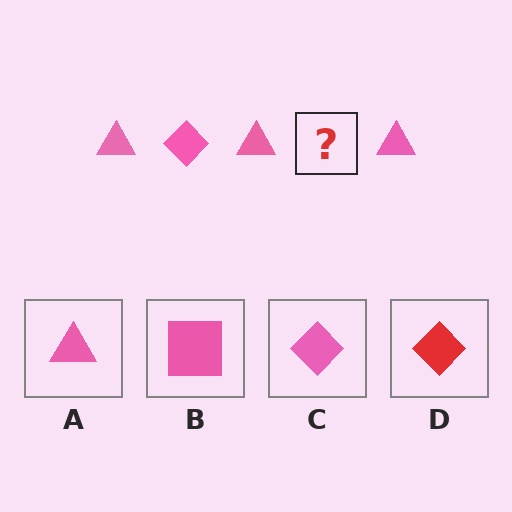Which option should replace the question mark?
Option C.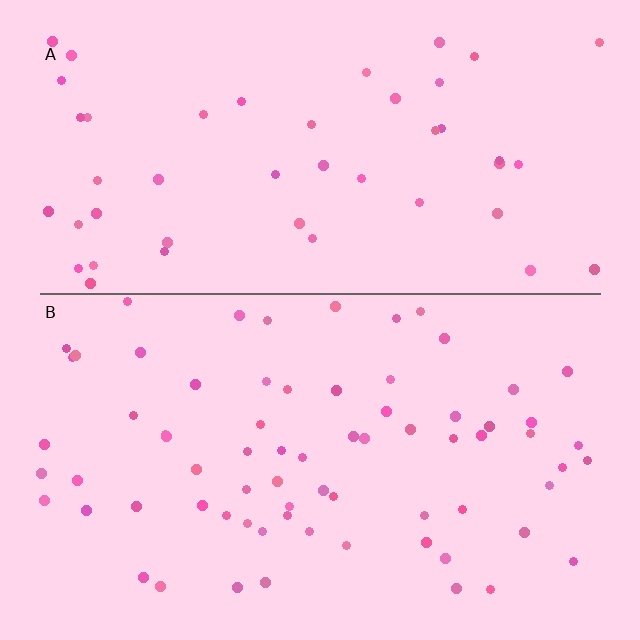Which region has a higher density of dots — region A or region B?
B (the bottom).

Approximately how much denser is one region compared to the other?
Approximately 1.5× — region B over region A.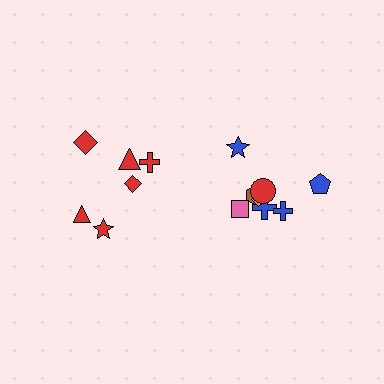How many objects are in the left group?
There are 6 objects.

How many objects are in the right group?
There are 8 objects.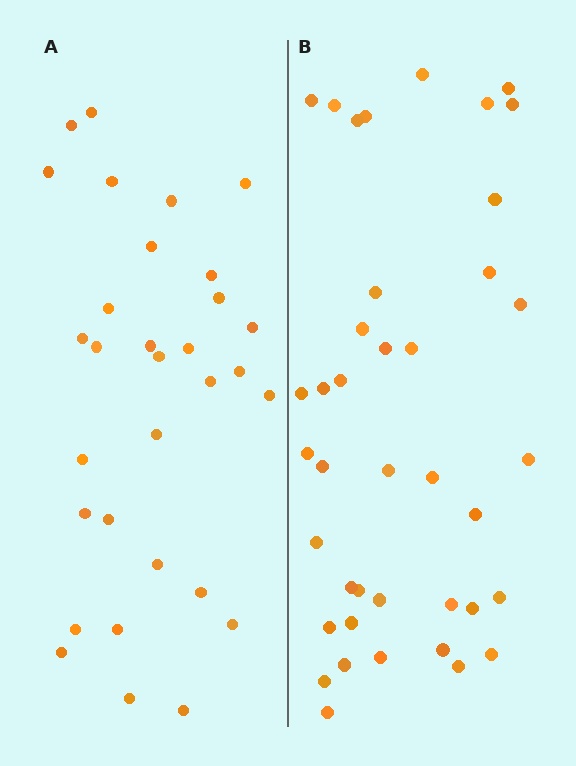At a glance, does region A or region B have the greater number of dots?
Region B (the right region) has more dots.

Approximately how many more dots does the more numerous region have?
Region B has roughly 8 or so more dots than region A.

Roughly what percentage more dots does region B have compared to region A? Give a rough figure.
About 30% more.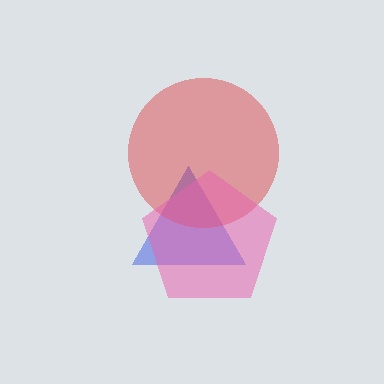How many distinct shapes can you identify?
There are 3 distinct shapes: a blue triangle, a red circle, a pink pentagon.